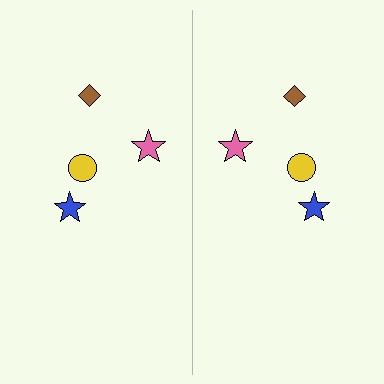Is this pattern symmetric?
Yes, this pattern has bilateral (reflection) symmetry.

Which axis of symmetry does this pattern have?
The pattern has a vertical axis of symmetry running through the center of the image.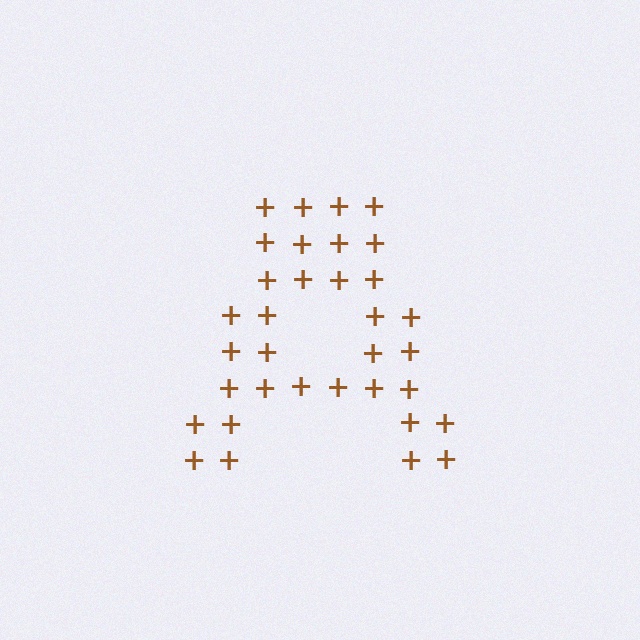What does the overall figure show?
The overall figure shows the letter A.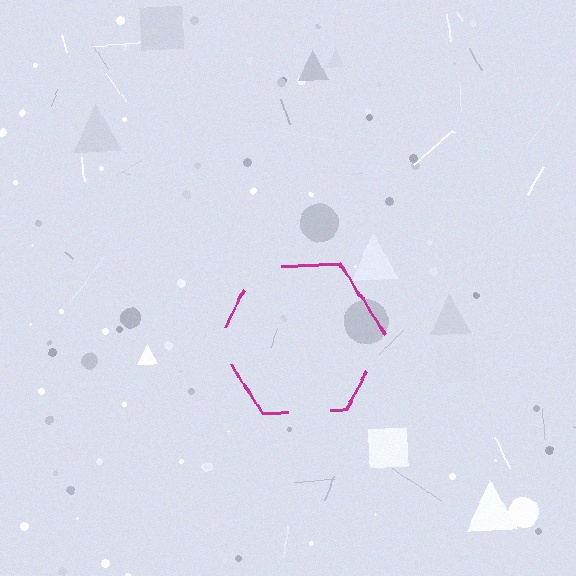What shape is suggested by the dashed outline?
The dashed outline suggests a hexagon.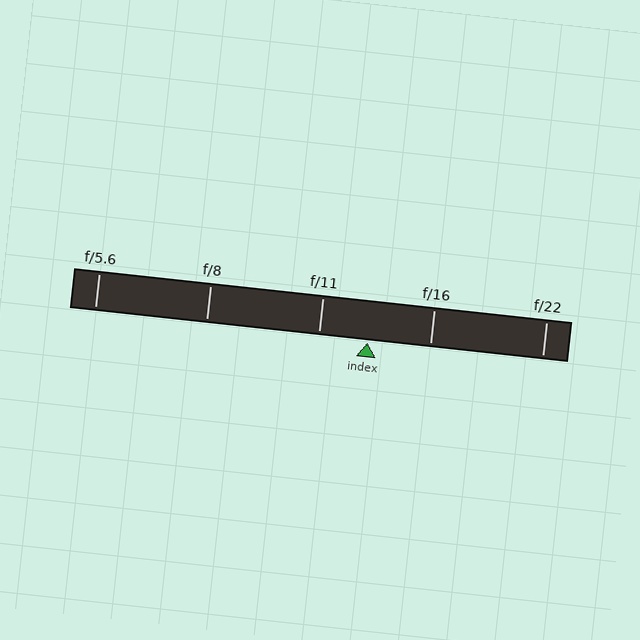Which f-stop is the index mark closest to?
The index mark is closest to f/11.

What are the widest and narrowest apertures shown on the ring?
The widest aperture shown is f/5.6 and the narrowest is f/22.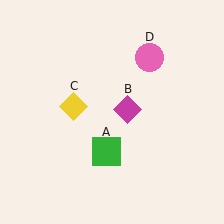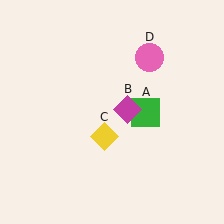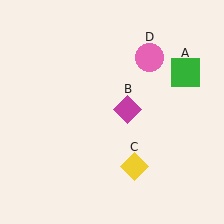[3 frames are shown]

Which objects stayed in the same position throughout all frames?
Magenta diamond (object B) and pink circle (object D) remained stationary.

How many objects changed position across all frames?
2 objects changed position: green square (object A), yellow diamond (object C).